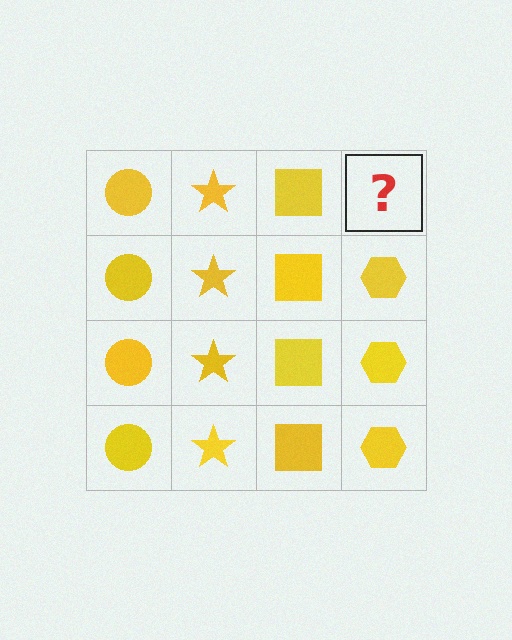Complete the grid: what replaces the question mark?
The question mark should be replaced with a yellow hexagon.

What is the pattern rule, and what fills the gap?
The rule is that each column has a consistent shape. The gap should be filled with a yellow hexagon.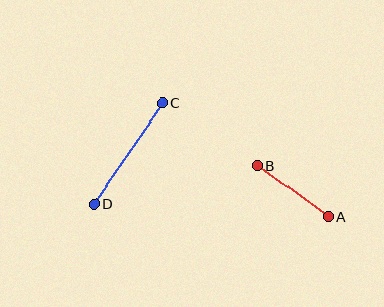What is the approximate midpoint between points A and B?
The midpoint is at approximately (293, 191) pixels.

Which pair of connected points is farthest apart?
Points C and D are farthest apart.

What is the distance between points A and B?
The distance is approximately 87 pixels.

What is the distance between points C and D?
The distance is approximately 122 pixels.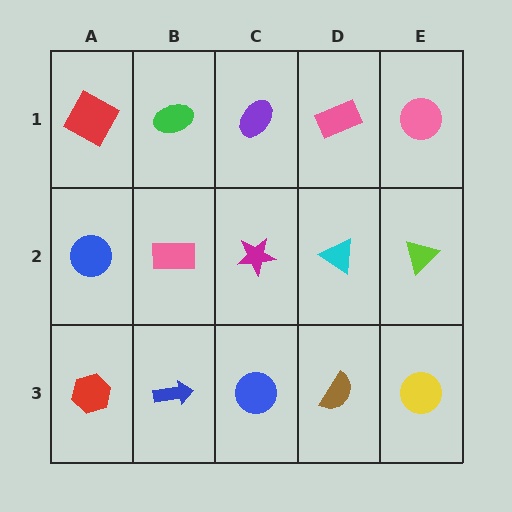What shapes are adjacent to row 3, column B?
A pink rectangle (row 2, column B), a red hexagon (row 3, column A), a blue circle (row 3, column C).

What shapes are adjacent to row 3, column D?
A cyan triangle (row 2, column D), a blue circle (row 3, column C), a yellow circle (row 3, column E).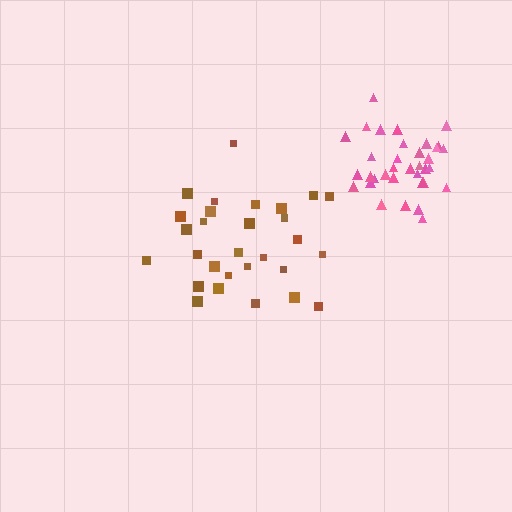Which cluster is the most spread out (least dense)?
Brown.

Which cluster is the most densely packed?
Pink.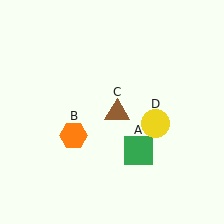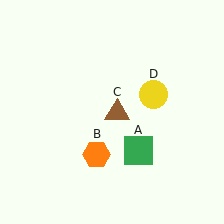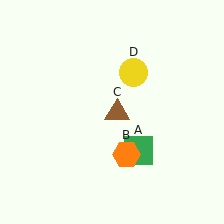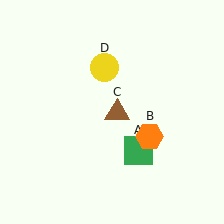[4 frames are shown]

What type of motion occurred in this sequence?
The orange hexagon (object B), yellow circle (object D) rotated counterclockwise around the center of the scene.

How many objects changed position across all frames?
2 objects changed position: orange hexagon (object B), yellow circle (object D).